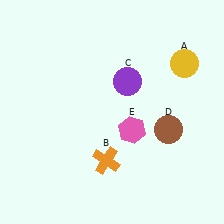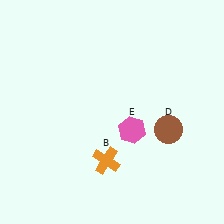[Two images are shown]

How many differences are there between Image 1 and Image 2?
There are 2 differences between the two images.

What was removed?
The yellow circle (A), the purple circle (C) were removed in Image 2.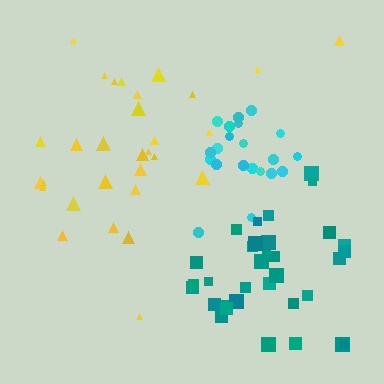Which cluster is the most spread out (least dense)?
Yellow.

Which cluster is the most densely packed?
Cyan.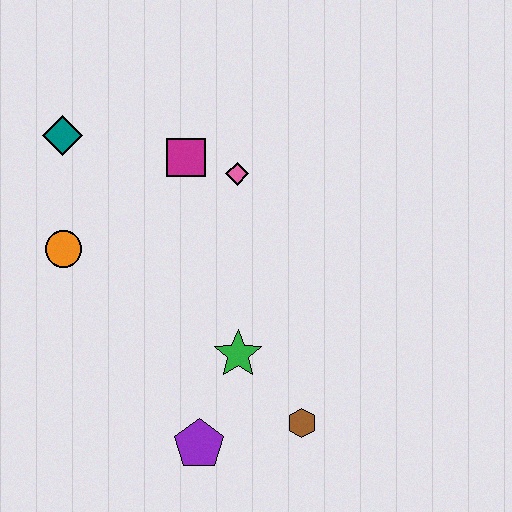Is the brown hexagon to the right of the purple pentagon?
Yes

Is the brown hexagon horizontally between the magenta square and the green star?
No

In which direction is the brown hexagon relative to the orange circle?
The brown hexagon is to the right of the orange circle.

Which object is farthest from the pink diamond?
The purple pentagon is farthest from the pink diamond.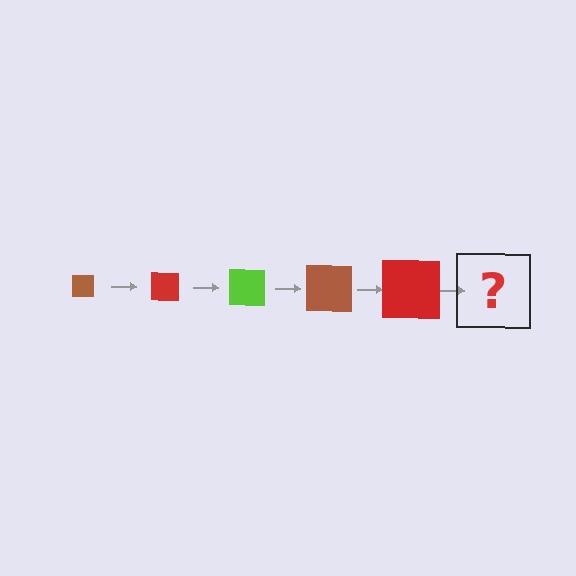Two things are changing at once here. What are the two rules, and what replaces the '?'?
The two rules are that the square grows larger each step and the color cycles through brown, red, and lime. The '?' should be a lime square, larger than the previous one.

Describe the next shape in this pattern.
It should be a lime square, larger than the previous one.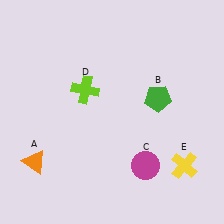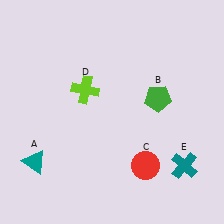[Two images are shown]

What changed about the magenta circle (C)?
In Image 1, C is magenta. In Image 2, it changed to red.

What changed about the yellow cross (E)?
In Image 1, E is yellow. In Image 2, it changed to teal.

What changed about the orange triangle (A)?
In Image 1, A is orange. In Image 2, it changed to teal.